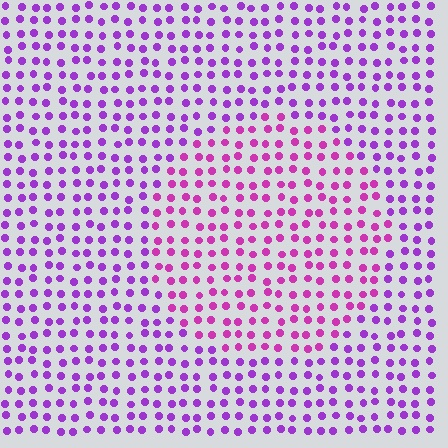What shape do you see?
I see a circle.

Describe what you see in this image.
The image is filled with small purple elements in a uniform arrangement. A circle-shaped region is visible where the elements are tinted to a slightly different hue, forming a subtle color boundary.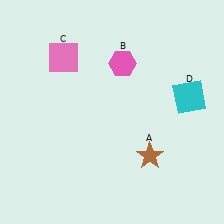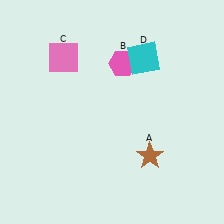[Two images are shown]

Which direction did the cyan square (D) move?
The cyan square (D) moved left.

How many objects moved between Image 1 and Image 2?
1 object moved between the two images.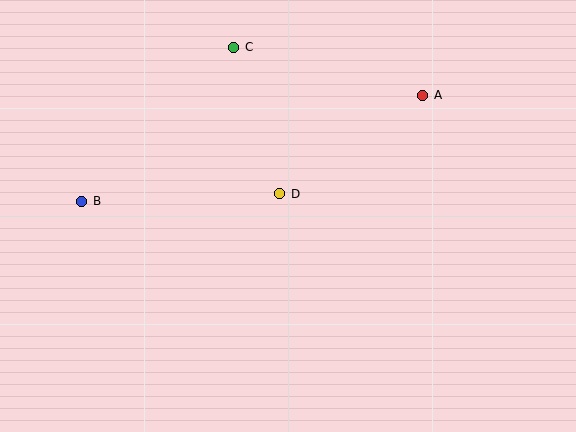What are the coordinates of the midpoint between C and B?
The midpoint between C and B is at (158, 124).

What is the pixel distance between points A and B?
The distance between A and B is 357 pixels.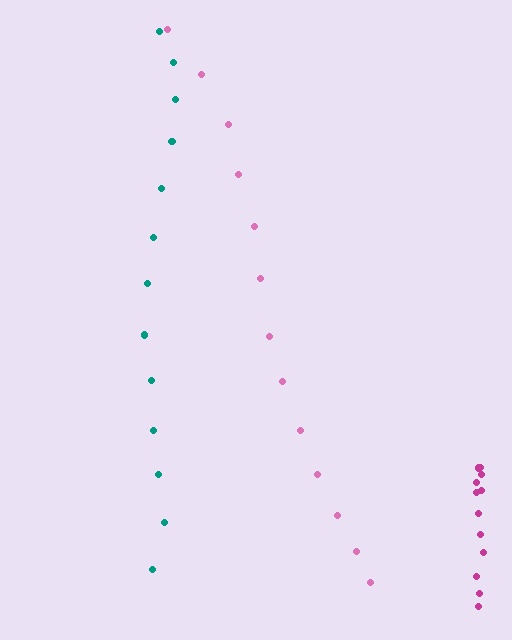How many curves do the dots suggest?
There are 3 distinct paths.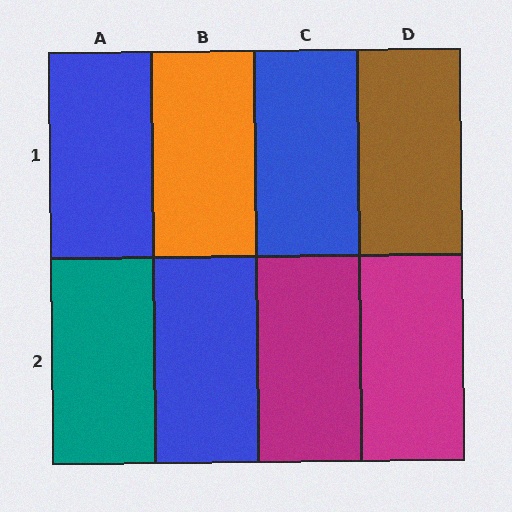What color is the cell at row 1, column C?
Blue.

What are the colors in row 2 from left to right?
Teal, blue, magenta, magenta.